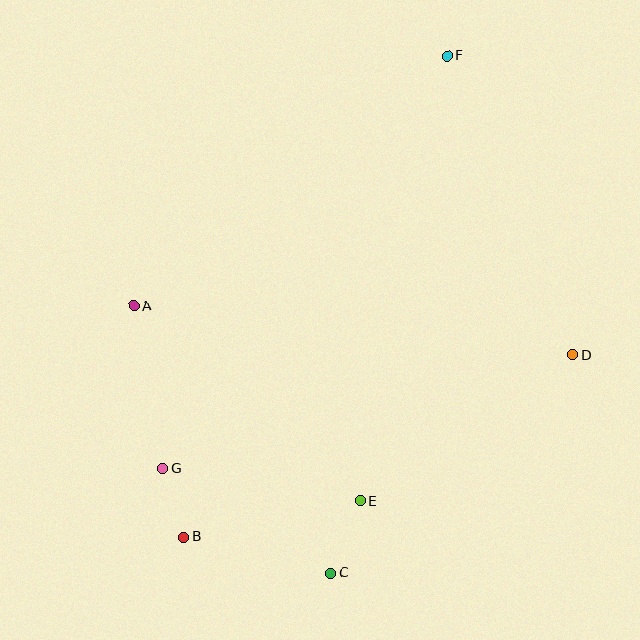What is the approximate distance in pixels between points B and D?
The distance between B and D is approximately 430 pixels.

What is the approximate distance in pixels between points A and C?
The distance between A and C is approximately 332 pixels.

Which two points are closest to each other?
Points B and G are closest to each other.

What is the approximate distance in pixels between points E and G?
The distance between E and G is approximately 200 pixels.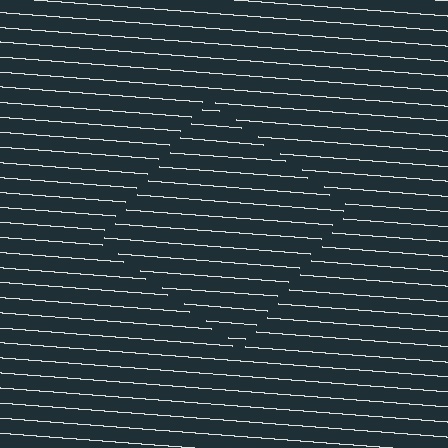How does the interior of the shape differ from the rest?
The interior of the shape contains the same grating, shifted by half a period — the contour is defined by the phase discontinuity where line-ends from the inner and outer gratings abut.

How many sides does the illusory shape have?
4 sides — the line-ends trace a square.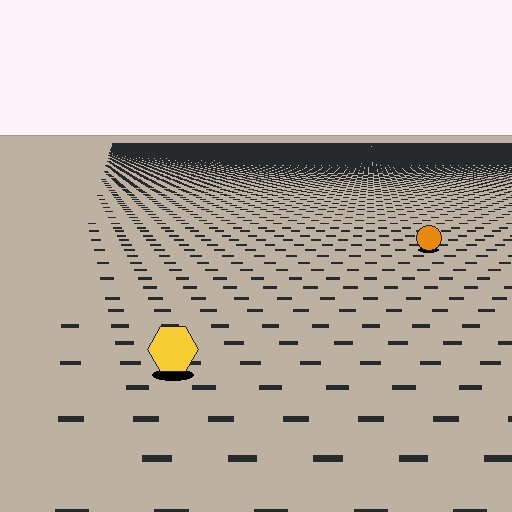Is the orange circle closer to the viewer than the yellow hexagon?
No. The yellow hexagon is closer — you can tell from the texture gradient: the ground texture is coarser near it.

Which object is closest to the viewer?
The yellow hexagon is closest. The texture marks near it are larger and more spread out.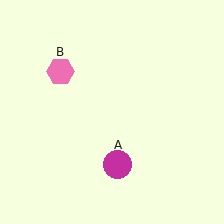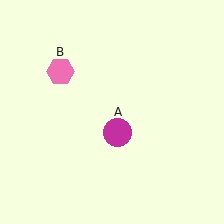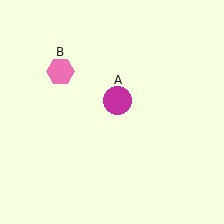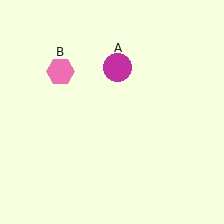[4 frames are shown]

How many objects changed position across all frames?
1 object changed position: magenta circle (object A).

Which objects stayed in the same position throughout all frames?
Pink hexagon (object B) remained stationary.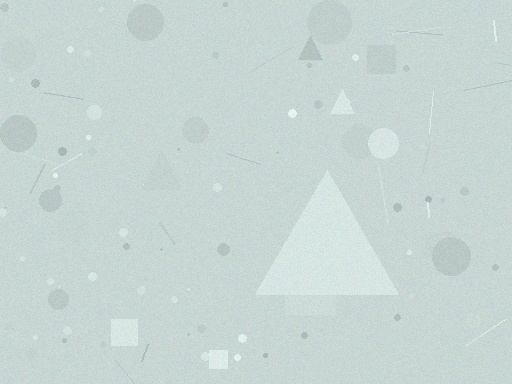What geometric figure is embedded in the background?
A triangle is embedded in the background.